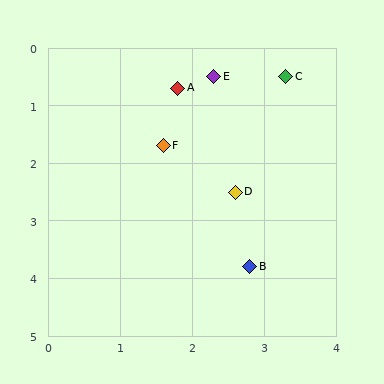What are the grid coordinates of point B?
Point B is at approximately (2.8, 3.8).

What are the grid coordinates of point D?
Point D is at approximately (2.6, 2.5).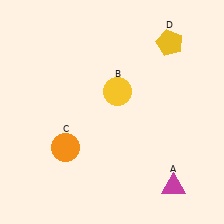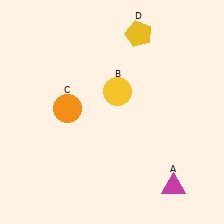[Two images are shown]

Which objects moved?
The objects that moved are: the orange circle (C), the yellow pentagon (D).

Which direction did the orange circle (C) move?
The orange circle (C) moved up.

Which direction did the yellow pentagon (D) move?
The yellow pentagon (D) moved left.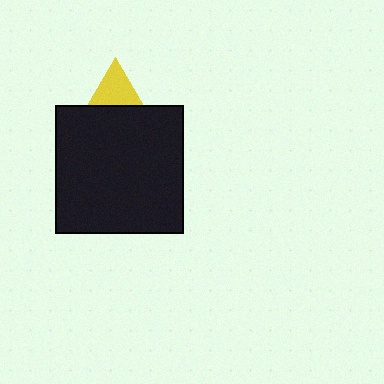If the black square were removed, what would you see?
You would see the complete yellow triangle.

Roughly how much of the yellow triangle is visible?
A small part of it is visible (roughly 33%).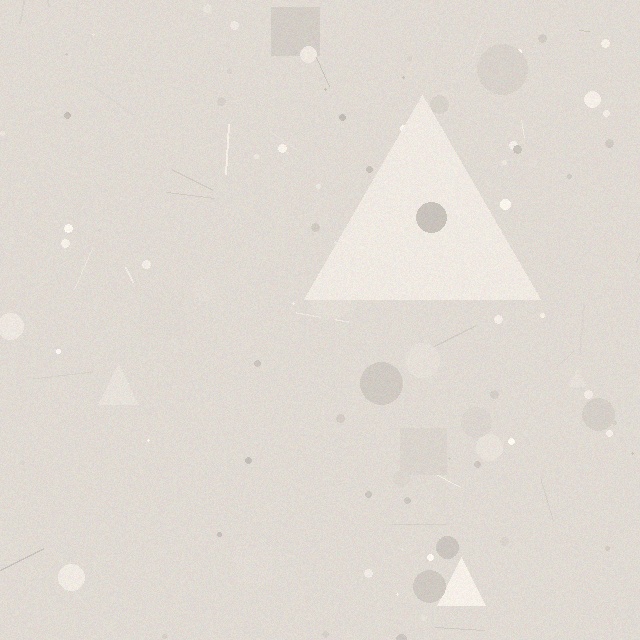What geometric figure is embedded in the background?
A triangle is embedded in the background.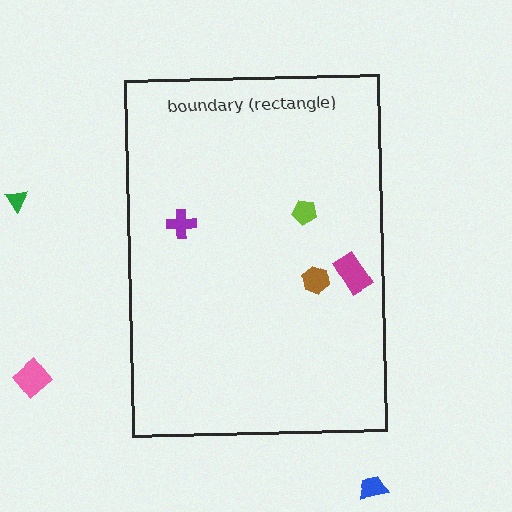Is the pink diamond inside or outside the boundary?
Outside.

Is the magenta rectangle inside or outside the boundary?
Inside.